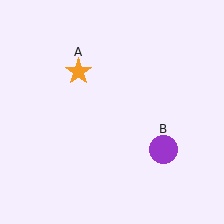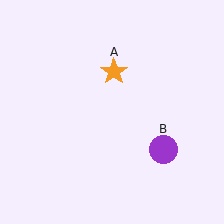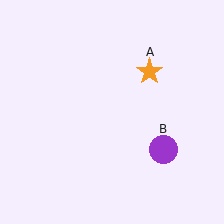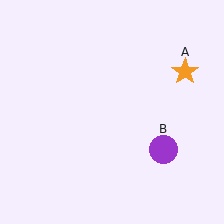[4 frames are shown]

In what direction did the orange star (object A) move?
The orange star (object A) moved right.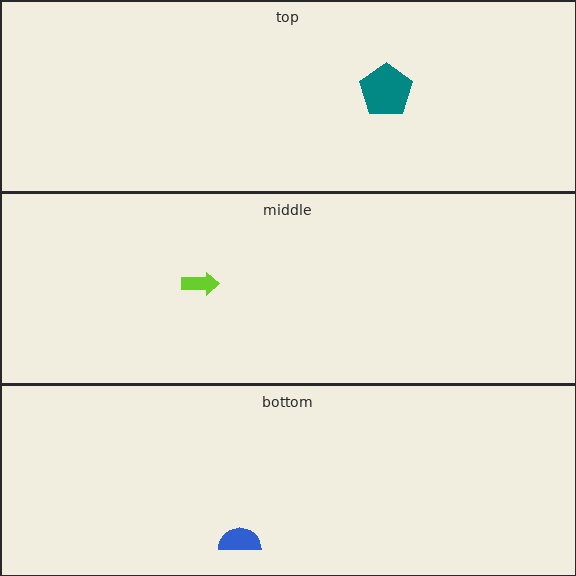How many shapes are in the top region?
1.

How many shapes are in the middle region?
1.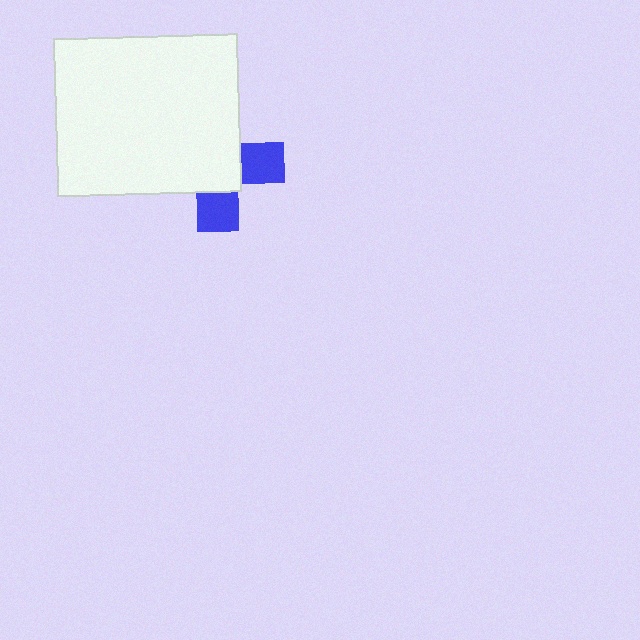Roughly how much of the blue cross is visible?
A small part of it is visible (roughly 36%).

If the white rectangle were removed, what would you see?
You would see the complete blue cross.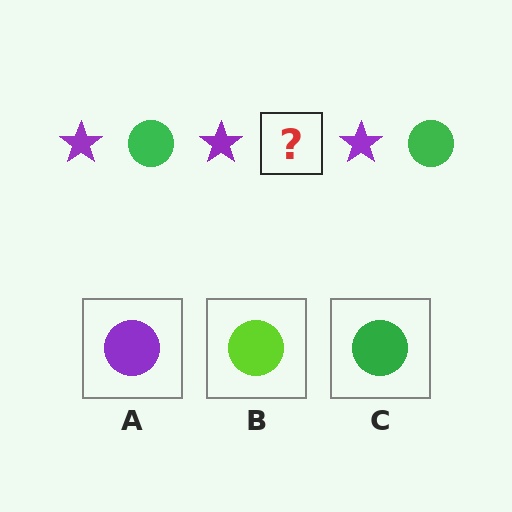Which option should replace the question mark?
Option C.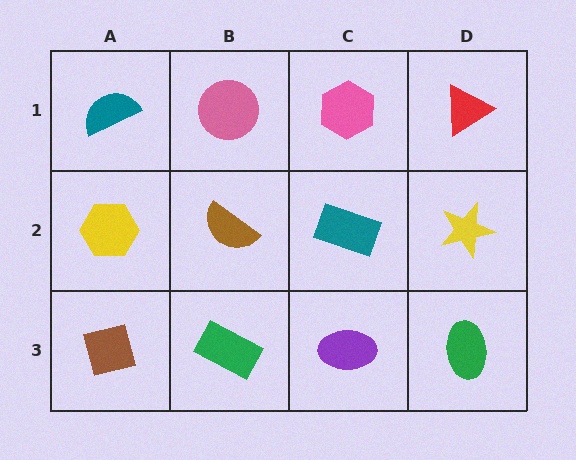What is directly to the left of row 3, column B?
A brown square.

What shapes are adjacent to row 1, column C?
A teal rectangle (row 2, column C), a pink circle (row 1, column B), a red triangle (row 1, column D).